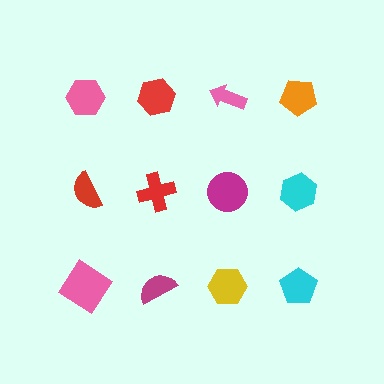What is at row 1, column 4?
An orange pentagon.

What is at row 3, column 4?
A cyan pentagon.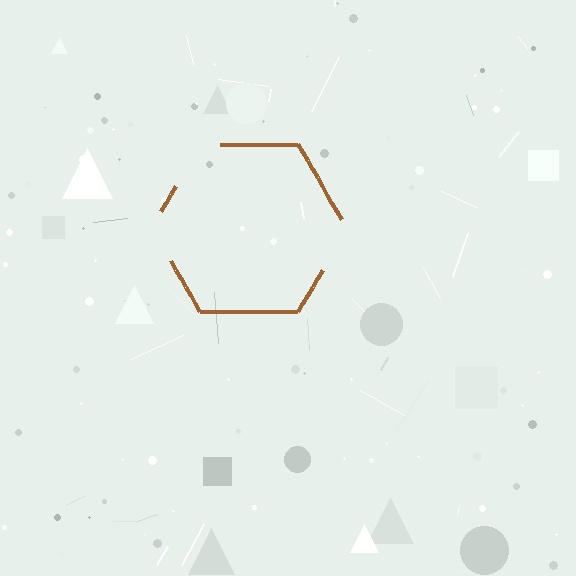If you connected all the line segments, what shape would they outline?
They would outline a hexagon.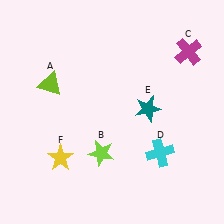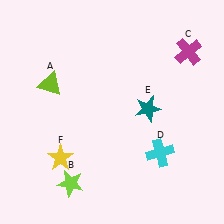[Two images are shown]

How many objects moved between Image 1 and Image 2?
1 object moved between the two images.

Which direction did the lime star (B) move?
The lime star (B) moved left.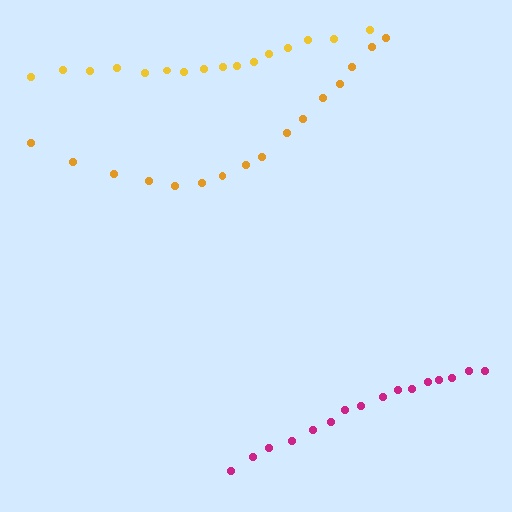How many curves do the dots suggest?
There are 3 distinct paths.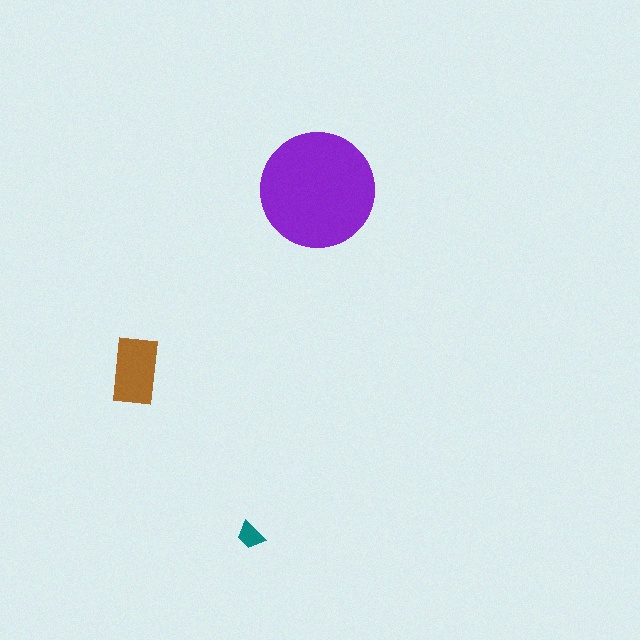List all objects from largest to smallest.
The purple circle, the brown rectangle, the teal trapezoid.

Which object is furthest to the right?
The purple circle is rightmost.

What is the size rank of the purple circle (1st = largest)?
1st.